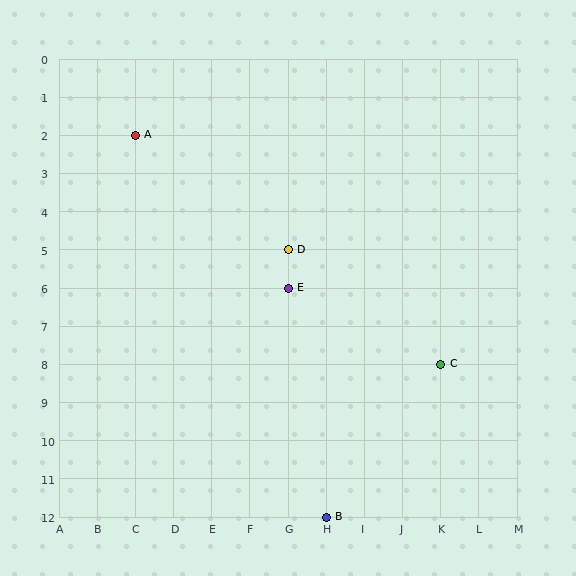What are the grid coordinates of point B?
Point B is at grid coordinates (H, 12).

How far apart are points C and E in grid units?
Points C and E are 4 columns and 2 rows apart (about 4.5 grid units diagonally).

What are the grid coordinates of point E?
Point E is at grid coordinates (G, 6).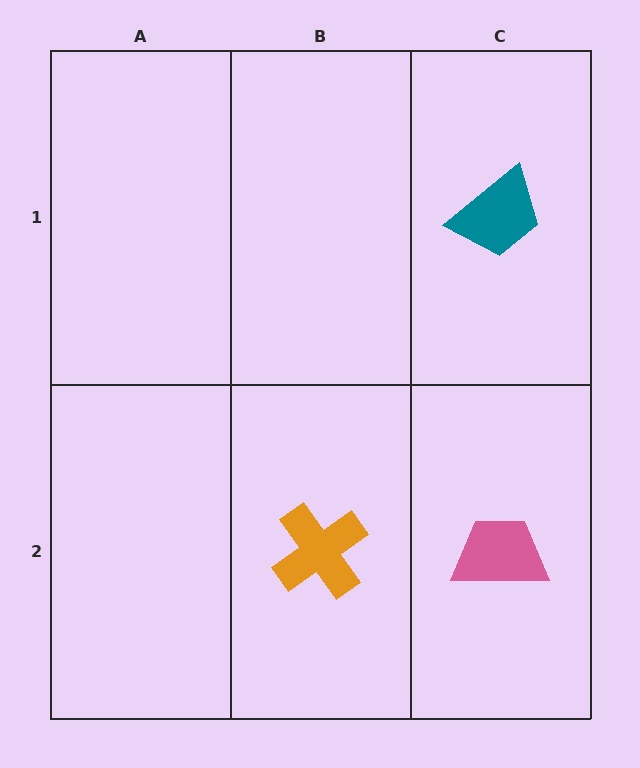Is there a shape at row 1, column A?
No, that cell is empty.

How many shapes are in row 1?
1 shape.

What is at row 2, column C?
A pink trapezoid.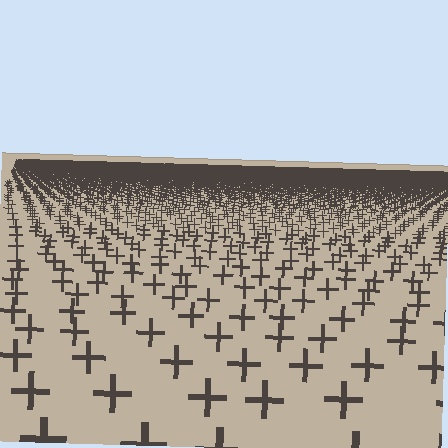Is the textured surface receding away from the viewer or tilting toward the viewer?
The surface is receding away from the viewer. Texture elements get smaller and denser toward the top.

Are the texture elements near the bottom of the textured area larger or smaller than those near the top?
Larger. Near the bottom, elements are closer to the viewer and appear at a bigger on-screen size.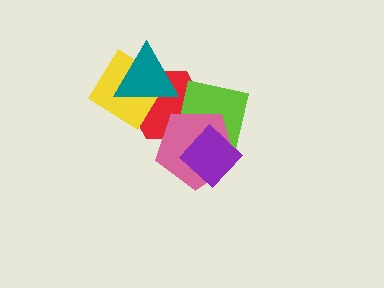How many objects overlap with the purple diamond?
2 objects overlap with the purple diamond.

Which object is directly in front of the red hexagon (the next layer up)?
The lime square is directly in front of the red hexagon.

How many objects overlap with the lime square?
3 objects overlap with the lime square.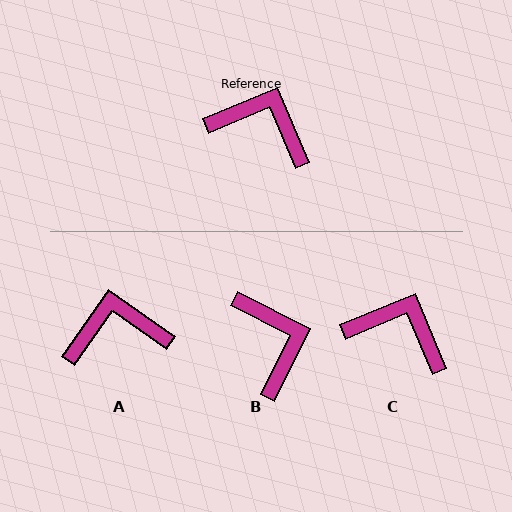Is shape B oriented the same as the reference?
No, it is off by about 49 degrees.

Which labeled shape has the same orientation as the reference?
C.